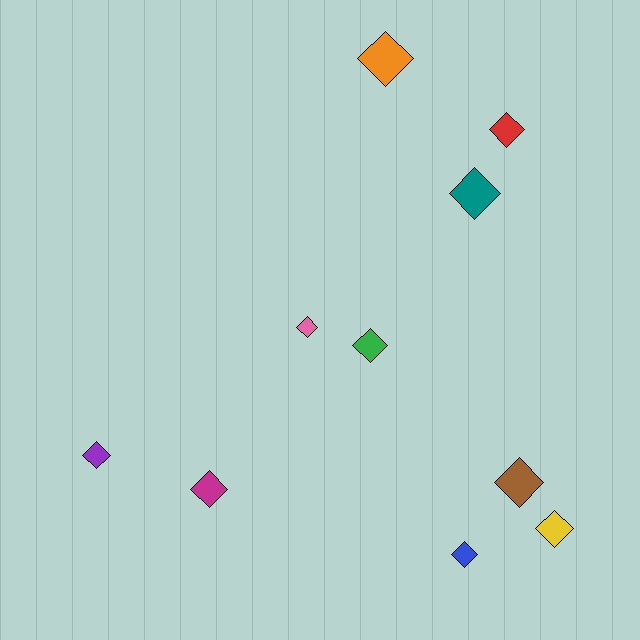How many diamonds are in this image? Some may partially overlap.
There are 10 diamonds.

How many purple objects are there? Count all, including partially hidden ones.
There is 1 purple object.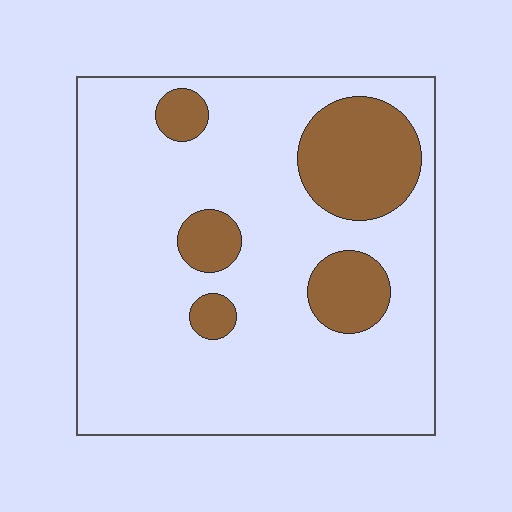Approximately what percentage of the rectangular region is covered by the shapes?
Approximately 20%.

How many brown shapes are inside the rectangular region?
5.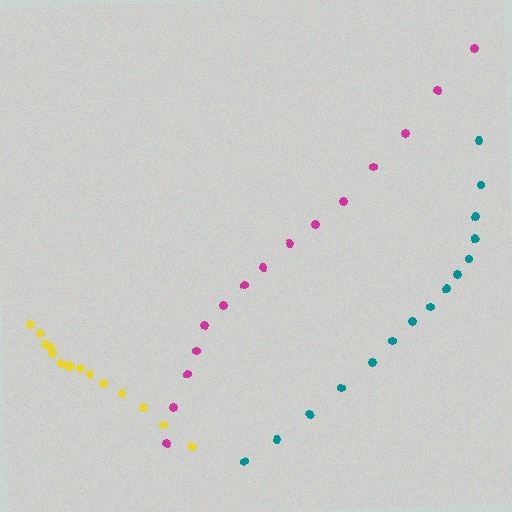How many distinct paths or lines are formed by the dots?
There are 3 distinct paths.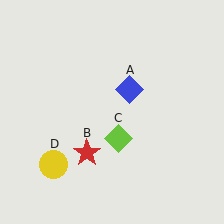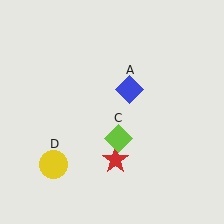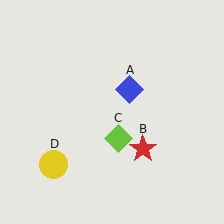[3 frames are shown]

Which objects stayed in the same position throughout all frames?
Blue diamond (object A) and lime diamond (object C) and yellow circle (object D) remained stationary.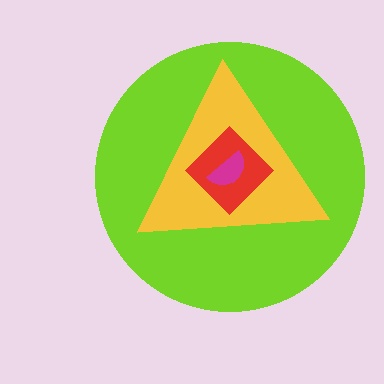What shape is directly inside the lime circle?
The yellow triangle.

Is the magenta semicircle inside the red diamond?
Yes.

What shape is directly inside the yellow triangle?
The red diamond.